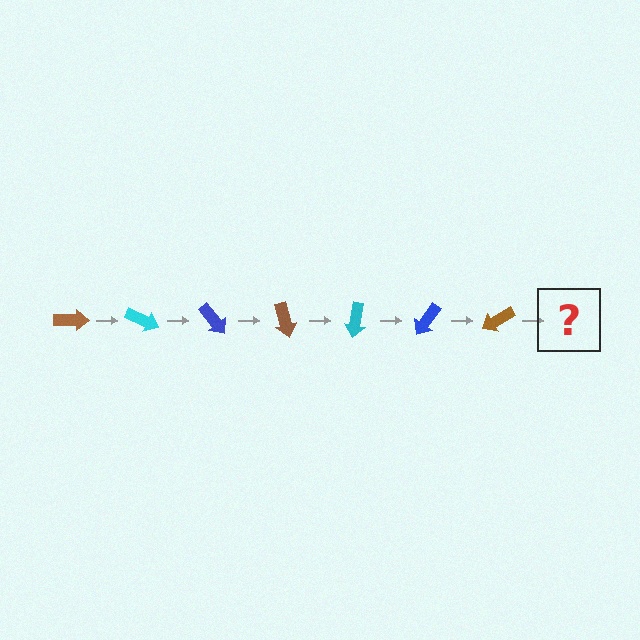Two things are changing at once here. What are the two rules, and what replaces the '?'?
The two rules are that it rotates 25 degrees each step and the color cycles through brown, cyan, and blue. The '?' should be a cyan arrow, rotated 175 degrees from the start.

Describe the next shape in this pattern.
It should be a cyan arrow, rotated 175 degrees from the start.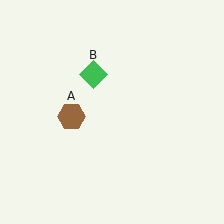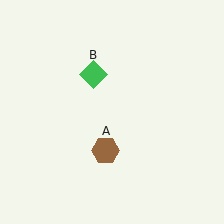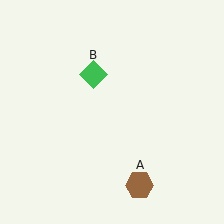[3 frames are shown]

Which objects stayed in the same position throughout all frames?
Green diamond (object B) remained stationary.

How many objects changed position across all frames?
1 object changed position: brown hexagon (object A).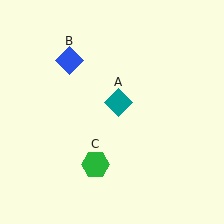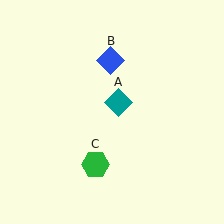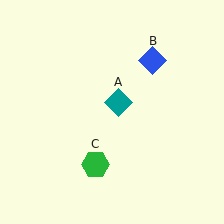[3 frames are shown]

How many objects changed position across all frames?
1 object changed position: blue diamond (object B).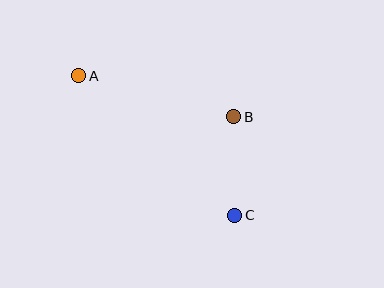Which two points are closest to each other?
Points B and C are closest to each other.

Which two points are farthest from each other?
Points A and C are farthest from each other.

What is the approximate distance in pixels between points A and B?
The distance between A and B is approximately 160 pixels.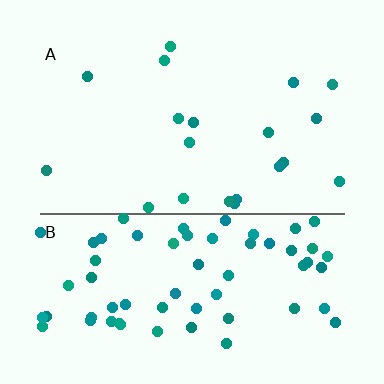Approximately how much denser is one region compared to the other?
Approximately 3.3× — region B over region A.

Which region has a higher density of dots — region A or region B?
B (the bottom).